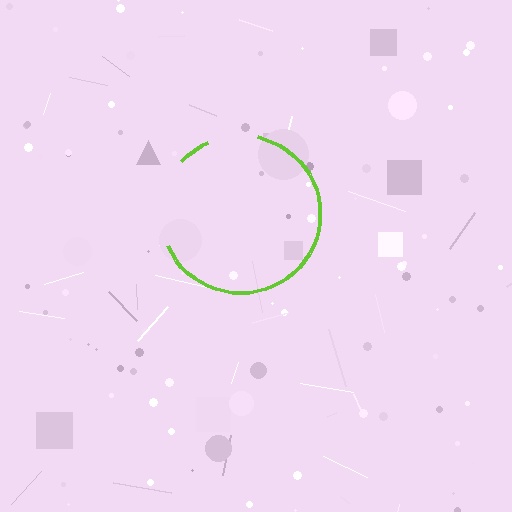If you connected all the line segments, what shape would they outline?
They would outline a circle.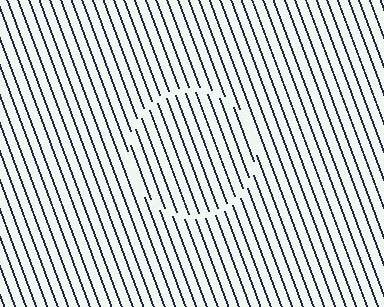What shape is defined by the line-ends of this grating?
An illusory circle. The interior of the shape contains the same grating, shifted by half a period — the contour is defined by the phase discontinuity where line-ends from the inner and outer gratings abut.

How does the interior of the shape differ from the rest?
The interior of the shape contains the same grating, shifted by half a period — the contour is defined by the phase discontinuity where line-ends from the inner and outer gratings abut.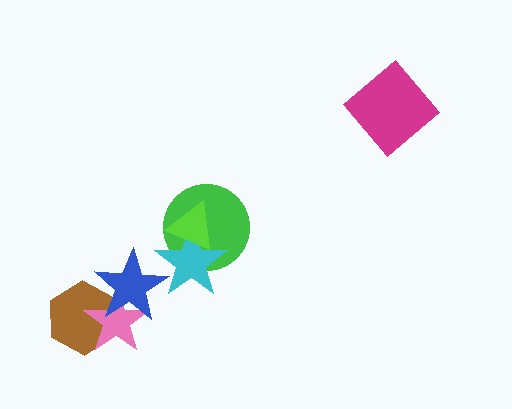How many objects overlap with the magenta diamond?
0 objects overlap with the magenta diamond.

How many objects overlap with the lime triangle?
2 objects overlap with the lime triangle.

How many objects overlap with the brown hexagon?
2 objects overlap with the brown hexagon.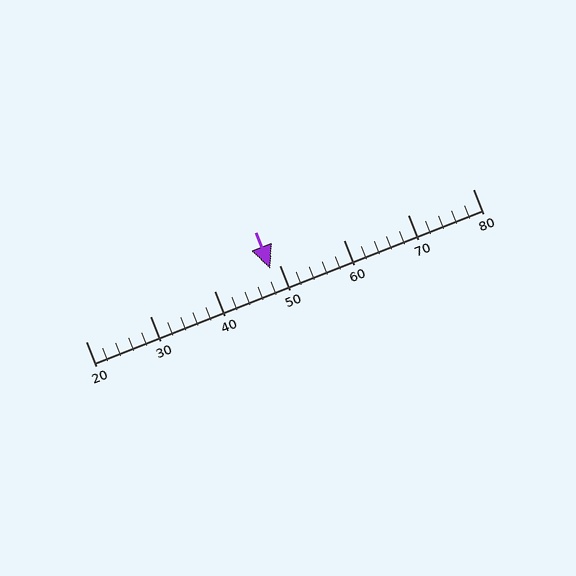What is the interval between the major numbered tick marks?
The major tick marks are spaced 10 units apart.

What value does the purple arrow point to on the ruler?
The purple arrow points to approximately 49.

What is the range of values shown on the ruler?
The ruler shows values from 20 to 80.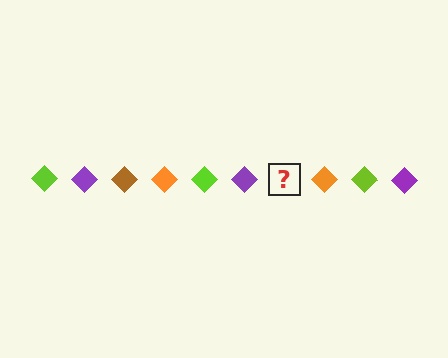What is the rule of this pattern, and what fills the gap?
The rule is that the pattern cycles through lime, purple, brown, orange diamonds. The gap should be filled with a brown diamond.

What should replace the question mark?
The question mark should be replaced with a brown diamond.